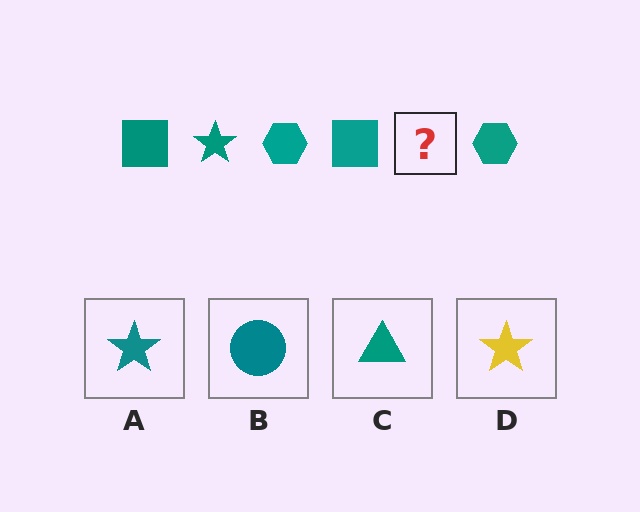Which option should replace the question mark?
Option A.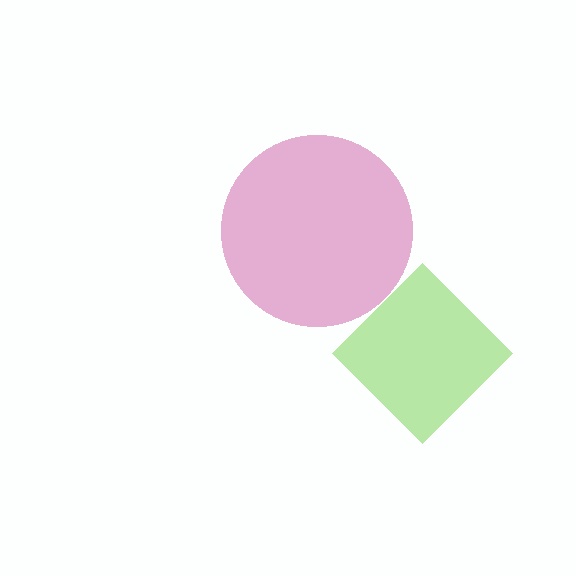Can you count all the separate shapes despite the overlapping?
Yes, there are 2 separate shapes.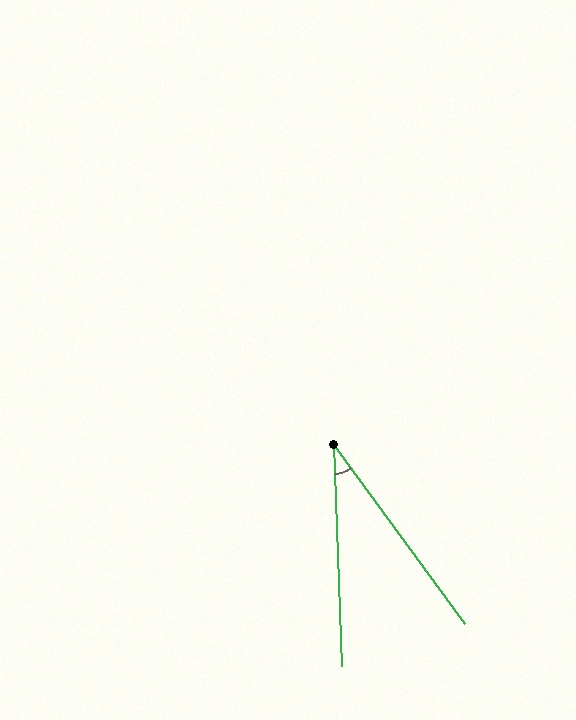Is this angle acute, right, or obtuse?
It is acute.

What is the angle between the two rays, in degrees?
Approximately 34 degrees.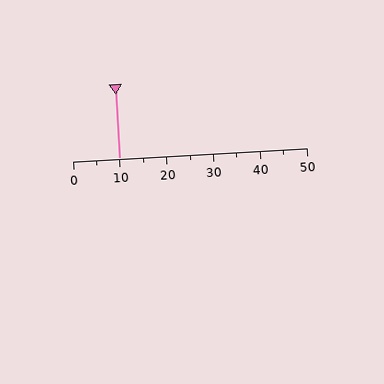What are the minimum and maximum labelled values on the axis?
The axis runs from 0 to 50.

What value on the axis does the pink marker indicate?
The marker indicates approximately 10.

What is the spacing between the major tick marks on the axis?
The major ticks are spaced 10 apart.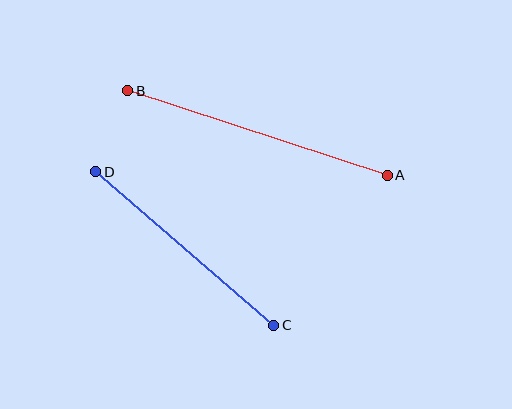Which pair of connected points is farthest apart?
Points A and B are farthest apart.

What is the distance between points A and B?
The distance is approximately 273 pixels.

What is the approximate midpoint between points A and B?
The midpoint is at approximately (258, 133) pixels.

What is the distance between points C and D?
The distance is approximately 235 pixels.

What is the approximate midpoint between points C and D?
The midpoint is at approximately (185, 249) pixels.